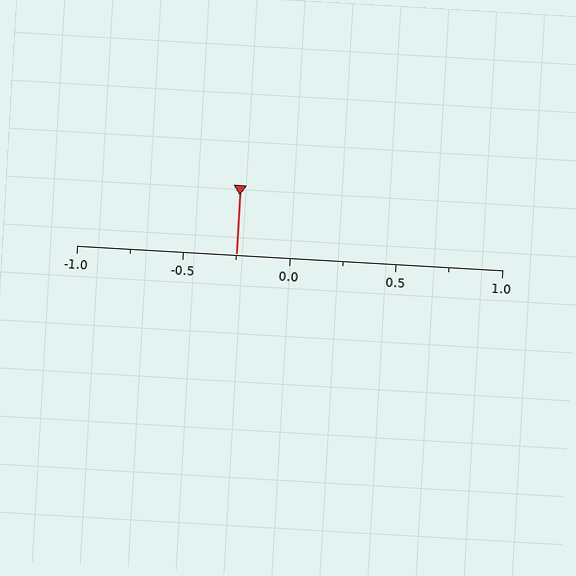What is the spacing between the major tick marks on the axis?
The major ticks are spaced 0.5 apart.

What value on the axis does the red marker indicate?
The marker indicates approximately -0.25.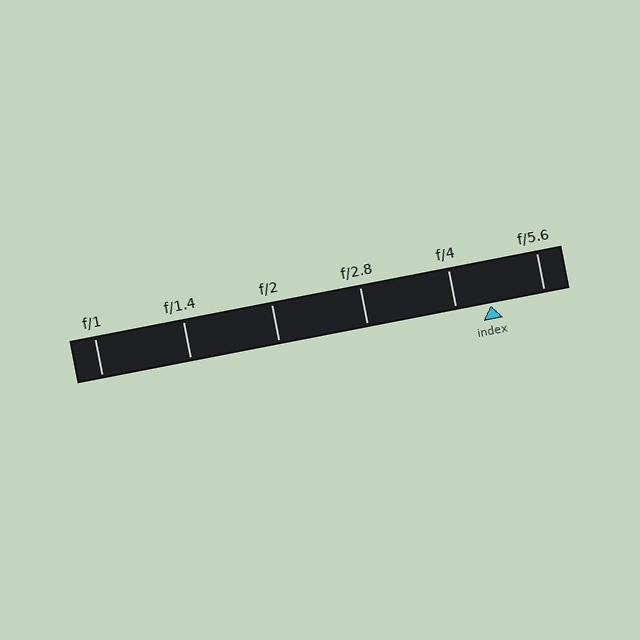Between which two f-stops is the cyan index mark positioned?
The index mark is between f/4 and f/5.6.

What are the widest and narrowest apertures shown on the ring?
The widest aperture shown is f/1 and the narrowest is f/5.6.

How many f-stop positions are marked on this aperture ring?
There are 6 f-stop positions marked.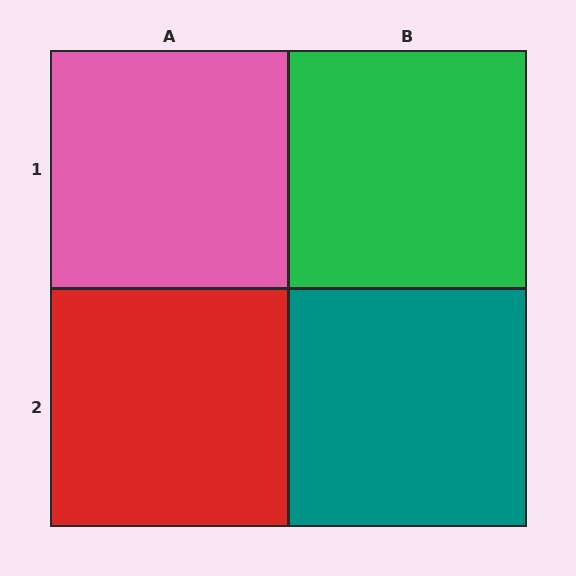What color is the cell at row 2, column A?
Red.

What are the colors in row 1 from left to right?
Pink, green.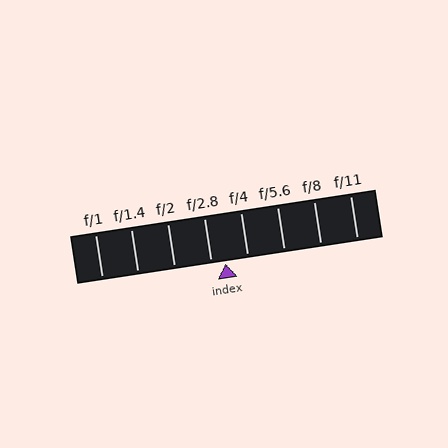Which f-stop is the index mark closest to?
The index mark is closest to f/2.8.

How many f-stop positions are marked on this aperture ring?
There are 8 f-stop positions marked.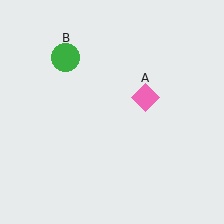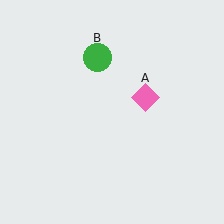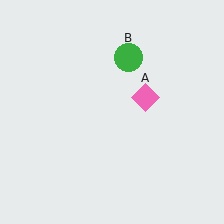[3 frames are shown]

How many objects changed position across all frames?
1 object changed position: green circle (object B).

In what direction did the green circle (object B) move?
The green circle (object B) moved right.